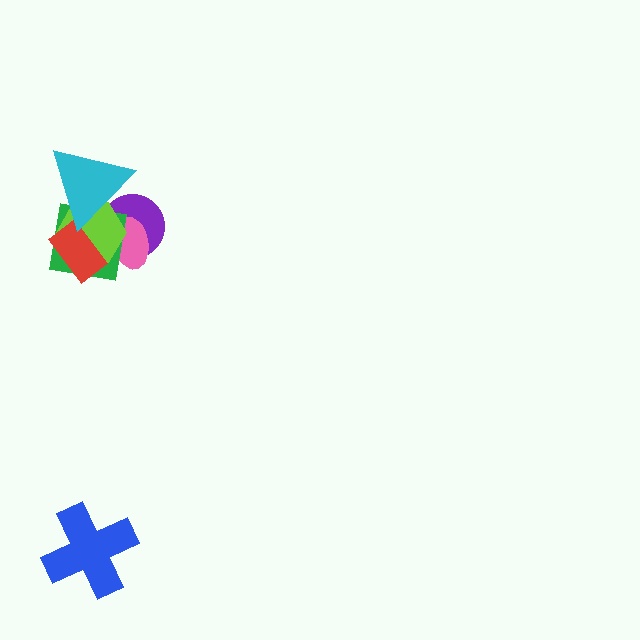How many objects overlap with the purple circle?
4 objects overlap with the purple circle.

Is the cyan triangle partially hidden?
No, no other shape covers it.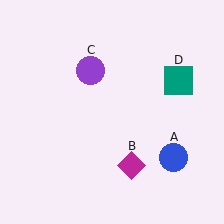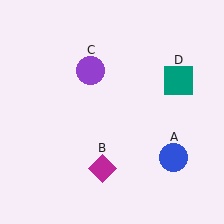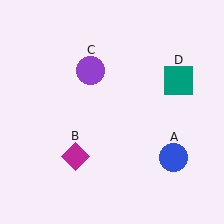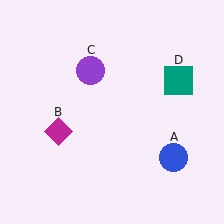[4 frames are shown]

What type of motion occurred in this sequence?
The magenta diamond (object B) rotated clockwise around the center of the scene.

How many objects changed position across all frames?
1 object changed position: magenta diamond (object B).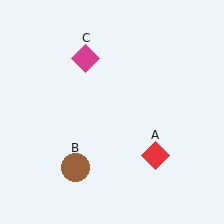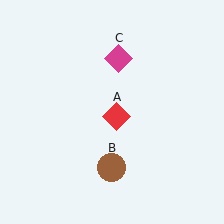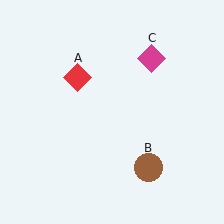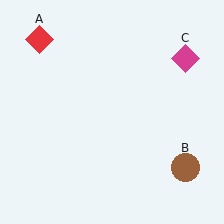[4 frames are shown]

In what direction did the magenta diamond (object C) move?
The magenta diamond (object C) moved right.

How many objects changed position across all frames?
3 objects changed position: red diamond (object A), brown circle (object B), magenta diamond (object C).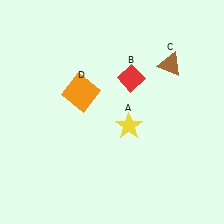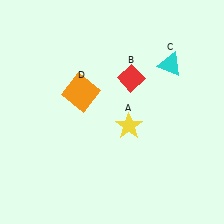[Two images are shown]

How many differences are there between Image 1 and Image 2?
There is 1 difference between the two images.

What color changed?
The triangle (C) changed from brown in Image 1 to cyan in Image 2.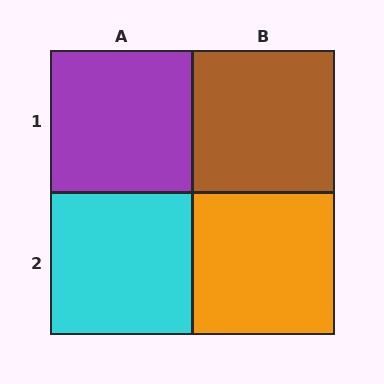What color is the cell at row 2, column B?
Orange.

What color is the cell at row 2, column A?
Cyan.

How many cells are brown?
1 cell is brown.